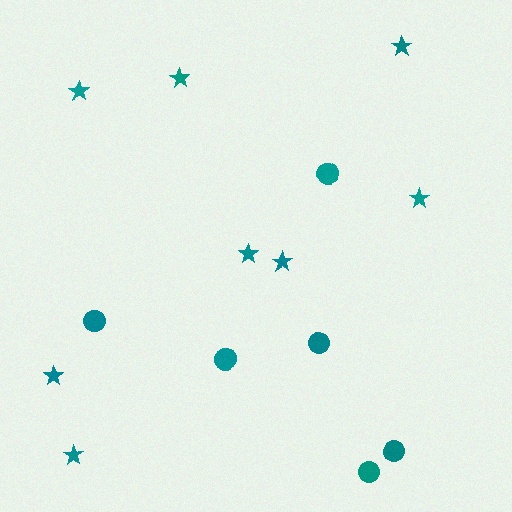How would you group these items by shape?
There are 2 groups: one group of circles (6) and one group of stars (8).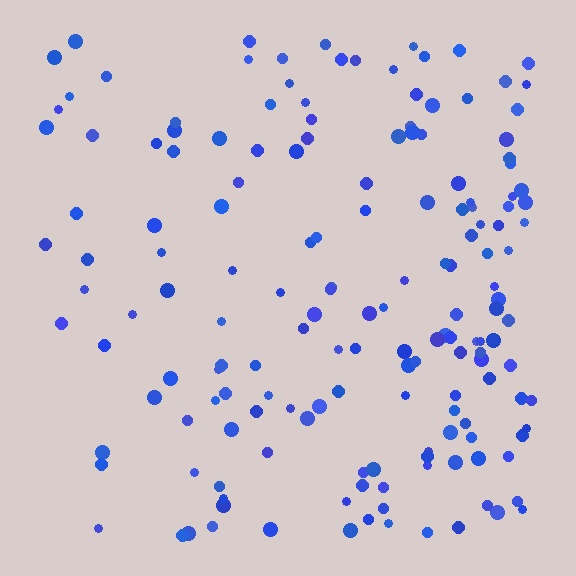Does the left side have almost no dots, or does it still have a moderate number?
Still a moderate number, just noticeably fewer than the right.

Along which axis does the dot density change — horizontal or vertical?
Horizontal.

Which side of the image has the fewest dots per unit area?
The left.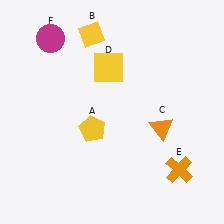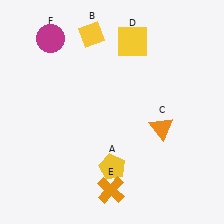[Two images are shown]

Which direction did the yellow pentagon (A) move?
The yellow pentagon (A) moved down.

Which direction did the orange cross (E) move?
The orange cross (E) moved left.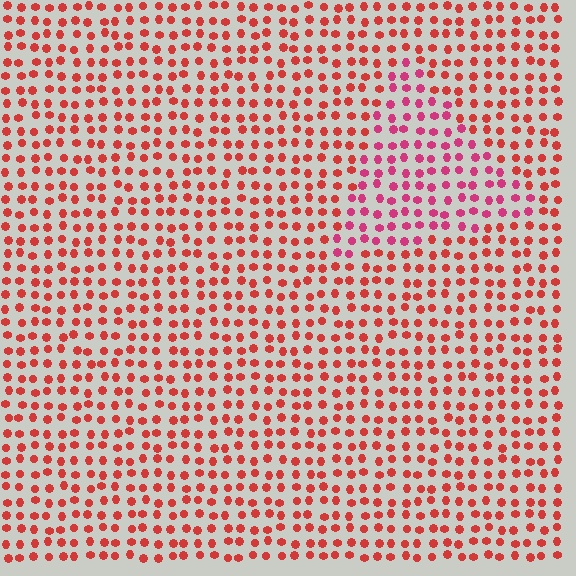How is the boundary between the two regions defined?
The boundary is defined purely by a slight shift in hue (about 29 degrees). Spacing, size, and orientation are identical on both sides.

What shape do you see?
I see a triangle.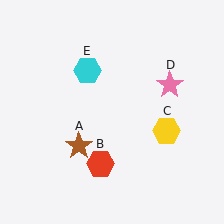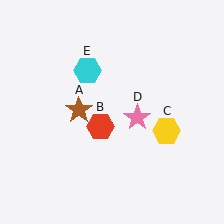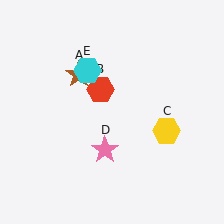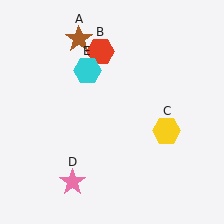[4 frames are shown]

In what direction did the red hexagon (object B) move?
The red hexagon (object B) moved up.